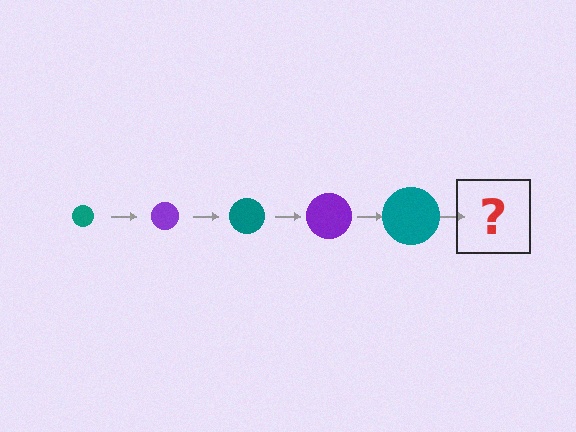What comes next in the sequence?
The next element should be a purple circle, larger than the previous one.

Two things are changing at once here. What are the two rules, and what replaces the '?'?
The two rules are that the circle grows larger each step and the color cycles through teal and purple. The '?' should be a purple circle, larger than the previous one.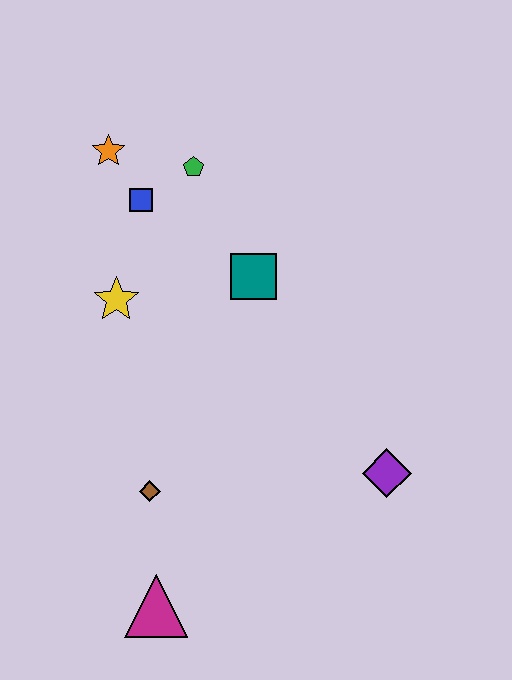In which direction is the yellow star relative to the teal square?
The yellow star is to the left of the teal square.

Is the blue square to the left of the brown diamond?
Yes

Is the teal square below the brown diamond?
No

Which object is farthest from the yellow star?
The purple diamond is farthest from the yellow star.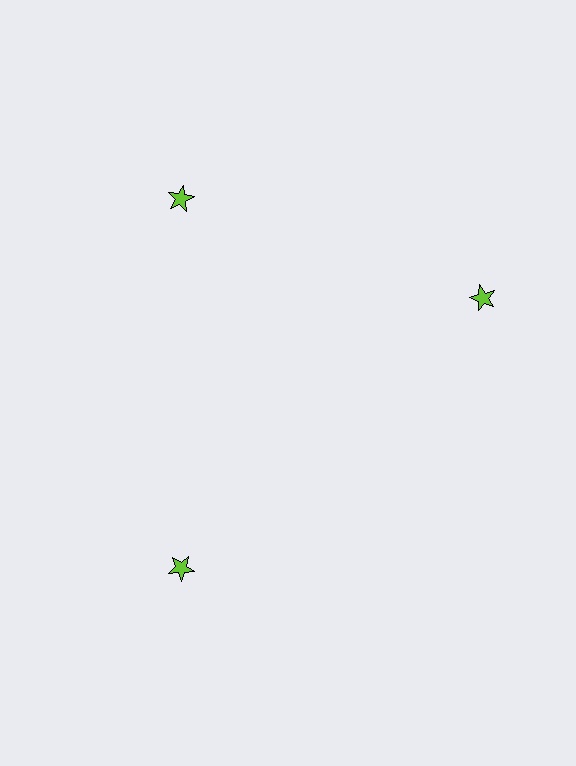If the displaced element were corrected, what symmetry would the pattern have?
It would have 3-fold rotational symmetry — the pattern would map onto itself every 120 degrees.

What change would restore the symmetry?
The symmetry would be restored by rotating it back into even spacing with its neighbors so that all 3 stars sit at equal angles and equal distance from the center.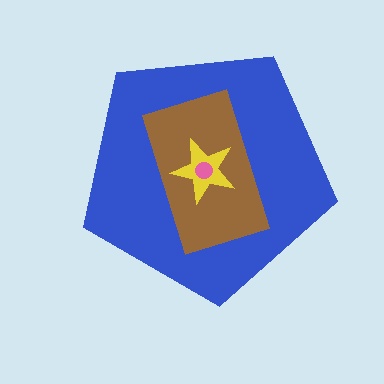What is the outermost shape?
The blue pentagon.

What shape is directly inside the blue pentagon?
The brown rectangle.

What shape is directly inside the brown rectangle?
The yellow star.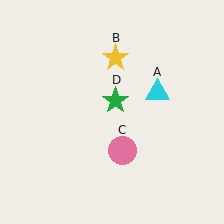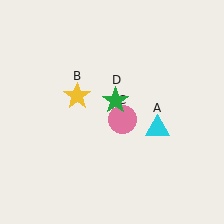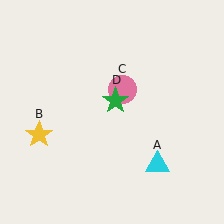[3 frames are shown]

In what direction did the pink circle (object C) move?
The pink circle (object C) moved up.